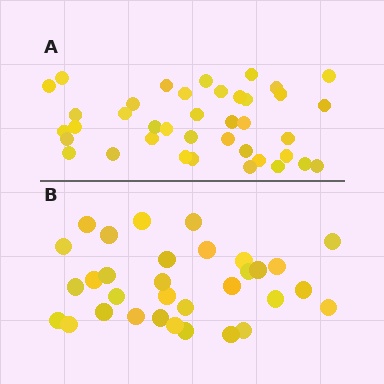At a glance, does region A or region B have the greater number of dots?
Region A (the top region) has more dots.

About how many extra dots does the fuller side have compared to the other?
Region A has roughly 8 or so more dots than region B.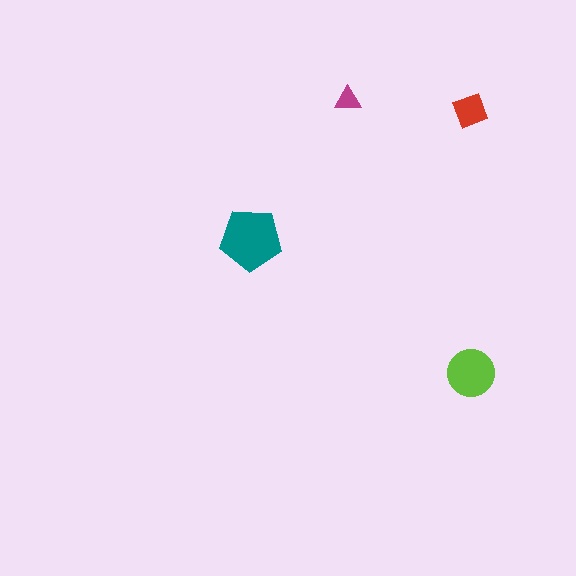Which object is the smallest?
The magenta triangle.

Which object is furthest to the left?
The teal pentagon is leftmost.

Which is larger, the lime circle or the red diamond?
The lime circle.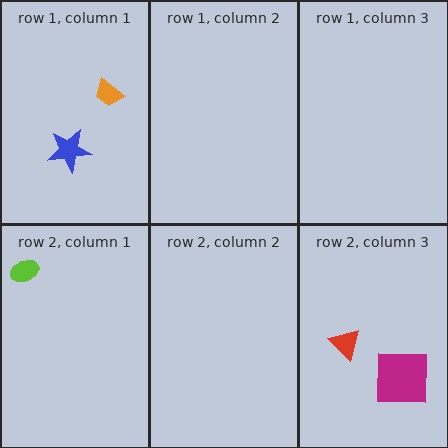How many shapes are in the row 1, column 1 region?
2.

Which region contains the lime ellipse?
The row 2, column 1 region.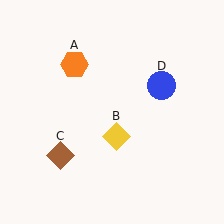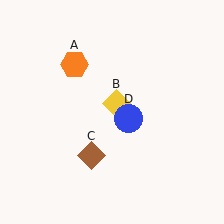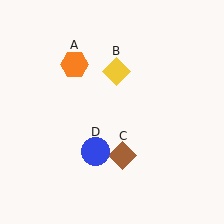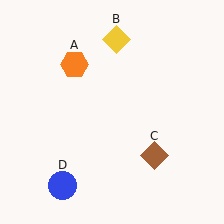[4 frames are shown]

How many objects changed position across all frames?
3 objects changed position: yellow diamond (object B), brown diamond (object C), blue circle (object D).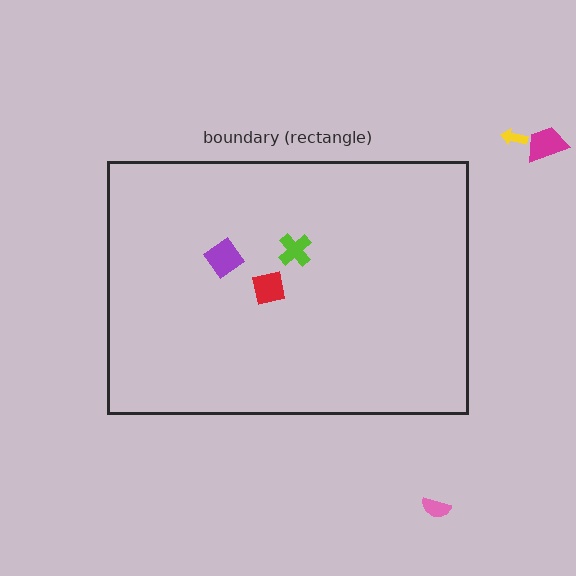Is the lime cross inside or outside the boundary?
Inside.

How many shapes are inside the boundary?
3 inside, 3 outside.